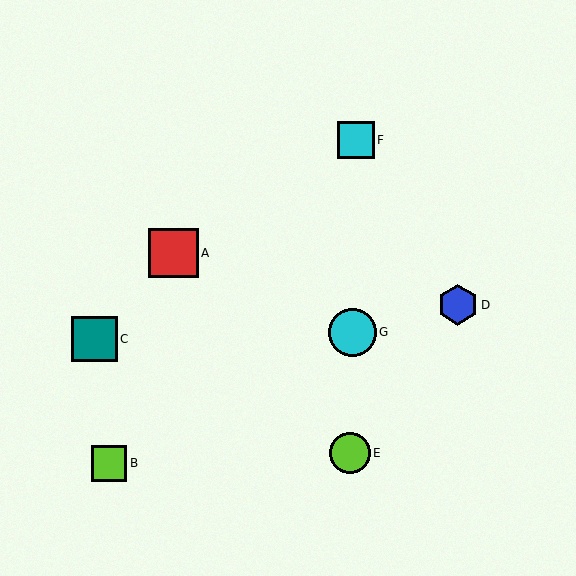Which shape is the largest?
The red square (labeled A) is the largest.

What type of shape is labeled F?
Shape F is a cyan square.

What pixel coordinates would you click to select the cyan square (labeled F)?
Click at (356, 140) to select the cyan square F.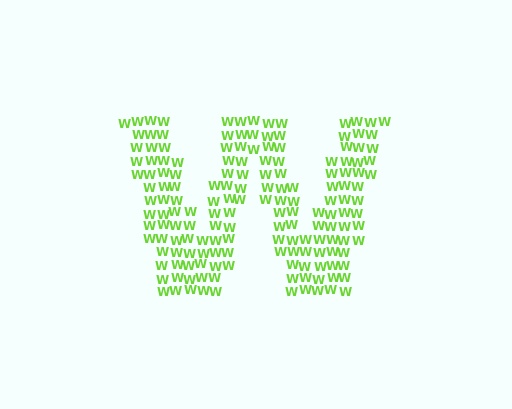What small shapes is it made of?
It is made of small letter W's.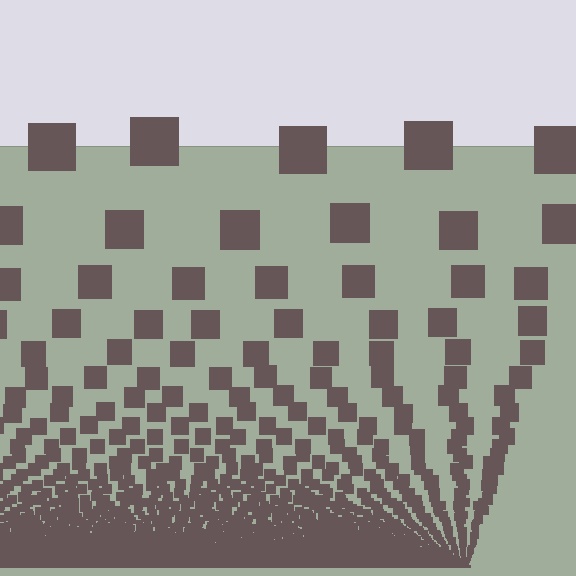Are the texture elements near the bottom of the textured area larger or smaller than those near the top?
Smaller. The gradient is inverted — elements near the bottom are smaller and denser.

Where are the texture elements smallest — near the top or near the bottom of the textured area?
Near the bottom.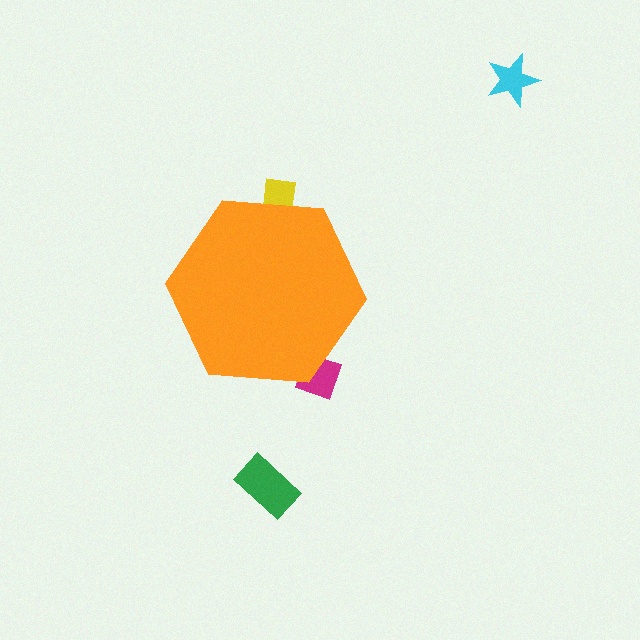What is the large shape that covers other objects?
An orange hexagon.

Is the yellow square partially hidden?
Yes, the yellow square is partially hidden behind the orange hexagon.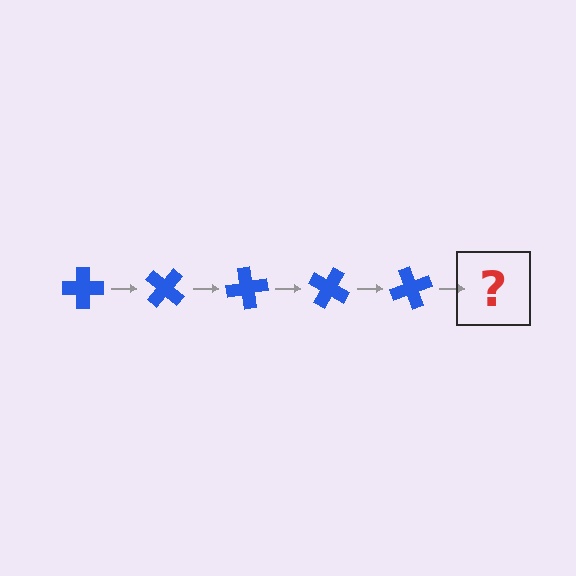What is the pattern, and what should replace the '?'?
The pattern is that the cross rotates 40 degrees each step. The '?' should be a blue cross rotated 200 degrees.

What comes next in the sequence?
The next element should be a blue cross rotated 200 degrees.